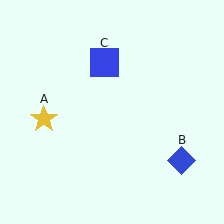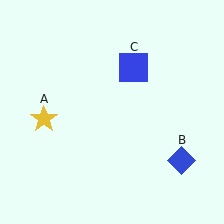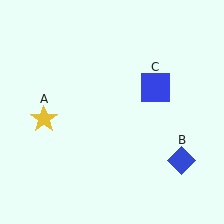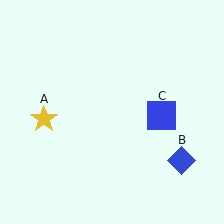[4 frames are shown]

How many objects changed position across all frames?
1 object changed position: blue square (object C).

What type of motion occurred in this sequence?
The blue square (object C) rotated clockwise around the center of the scene.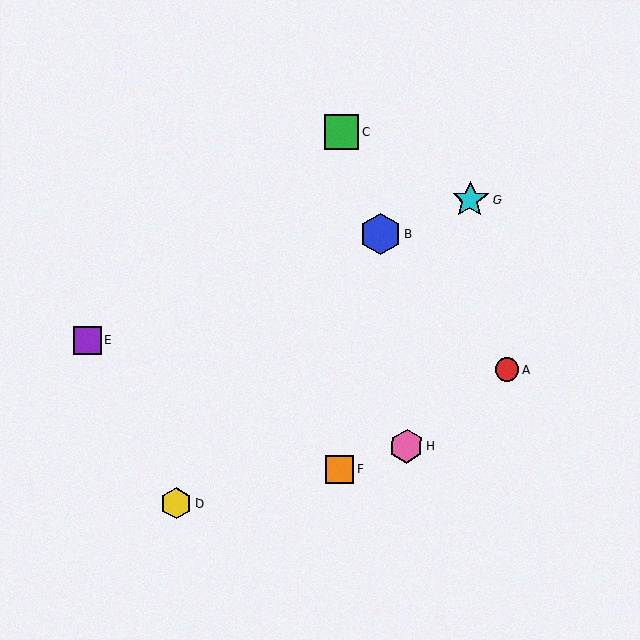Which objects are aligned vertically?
Objects C, F are aligned vertically.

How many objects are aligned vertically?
2 objects (C, F) are aligned vertically.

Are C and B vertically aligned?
No, C is at x≈341 and B is at x≈381.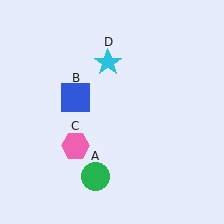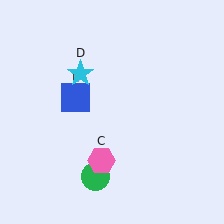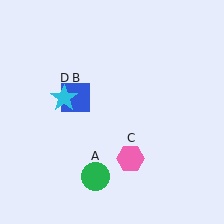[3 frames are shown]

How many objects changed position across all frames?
2 objects changed position: pink hexagon (object C), cyan star (object D).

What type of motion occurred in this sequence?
The pink hexagon (object C), cyan star (object D) rotated counterclockwise around the center of the scene.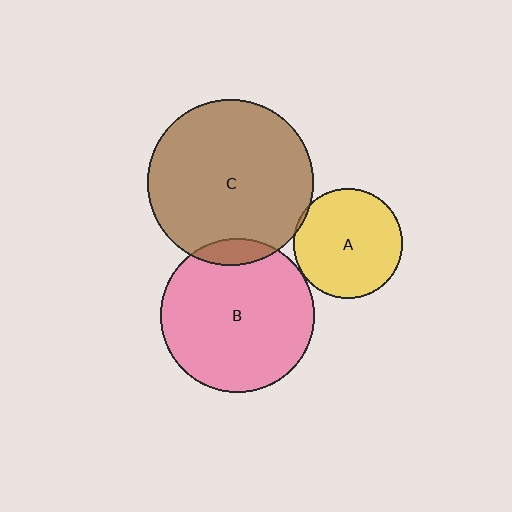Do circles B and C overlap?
Yes.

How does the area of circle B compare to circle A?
Approximately 2.0 times.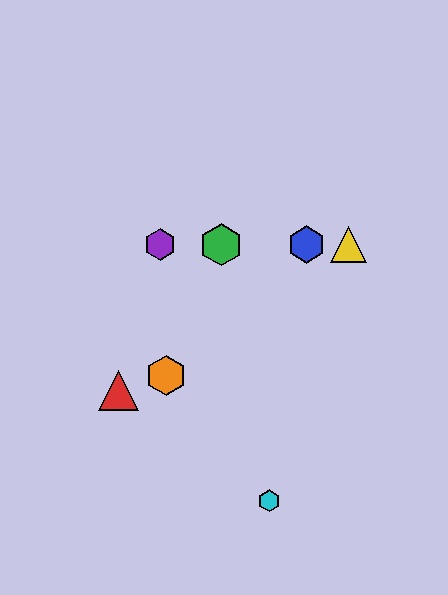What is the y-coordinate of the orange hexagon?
The orange hexagon is at y≈376.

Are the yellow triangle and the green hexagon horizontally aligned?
Yes, both are at y≈245.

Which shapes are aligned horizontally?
The blue hexagon, the green hexagon, the yellow triangle, the purple hexagon are aligned horizontally.